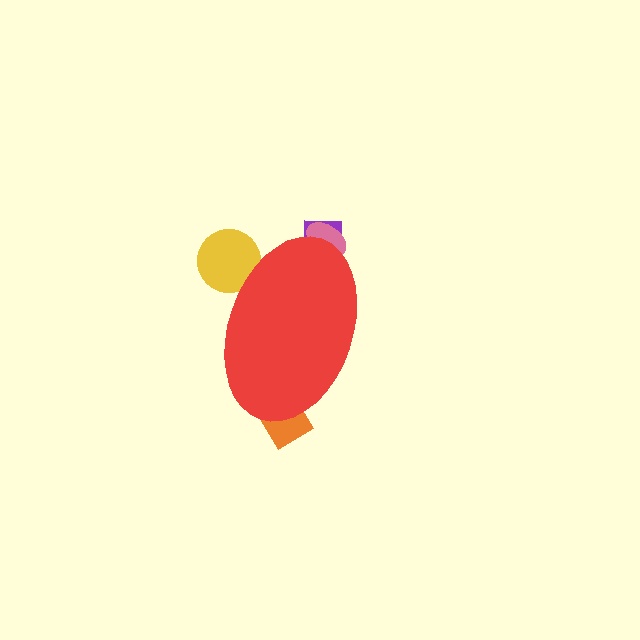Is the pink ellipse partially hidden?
Yes, the pink ellipse is partially hidden behind the red ellipse.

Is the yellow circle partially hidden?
Yes, the yellow circle is partially hidden behind the red ellipse.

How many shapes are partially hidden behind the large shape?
4 shapes are partially hidden.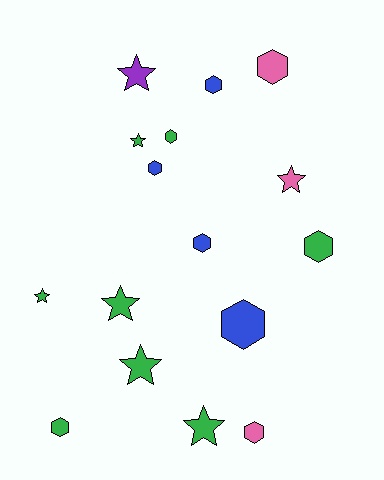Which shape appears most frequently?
Hexagon, with 9 objects.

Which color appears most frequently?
Green, with 8 objects.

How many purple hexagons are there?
There are no purple hexagons.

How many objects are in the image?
There are 16 objects.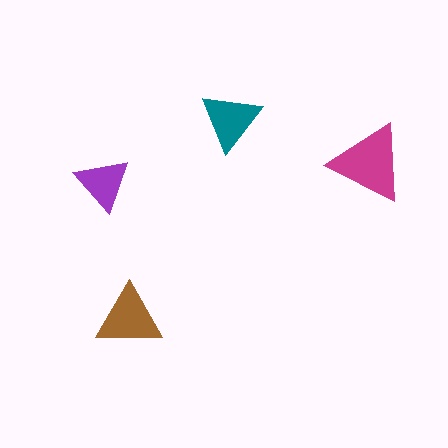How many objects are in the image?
There are 4 objects in the image.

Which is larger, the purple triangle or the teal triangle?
The teal one.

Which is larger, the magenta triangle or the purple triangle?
The magenta one.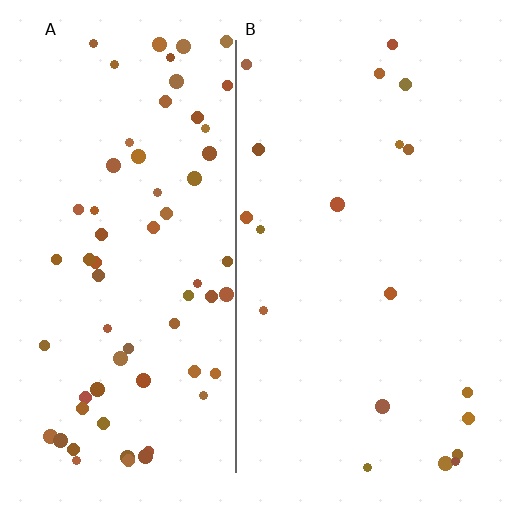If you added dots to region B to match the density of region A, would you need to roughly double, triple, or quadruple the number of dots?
Approximately triple.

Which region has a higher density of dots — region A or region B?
A (the left).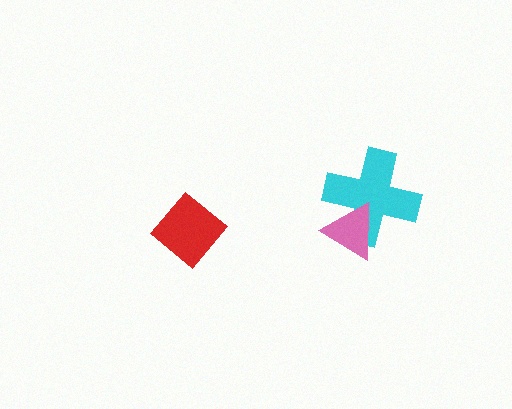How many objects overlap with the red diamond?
0 objects overlap with the red diamond.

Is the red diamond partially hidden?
No, no other shape covers it.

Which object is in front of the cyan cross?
The pink triangle is in front of the cyan cross.